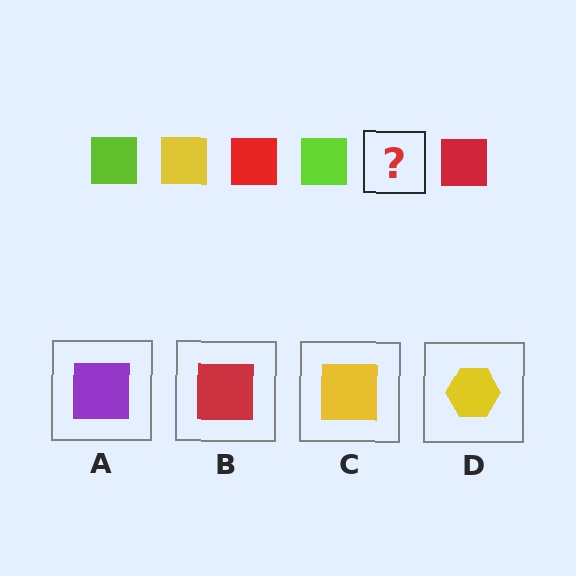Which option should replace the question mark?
Option C.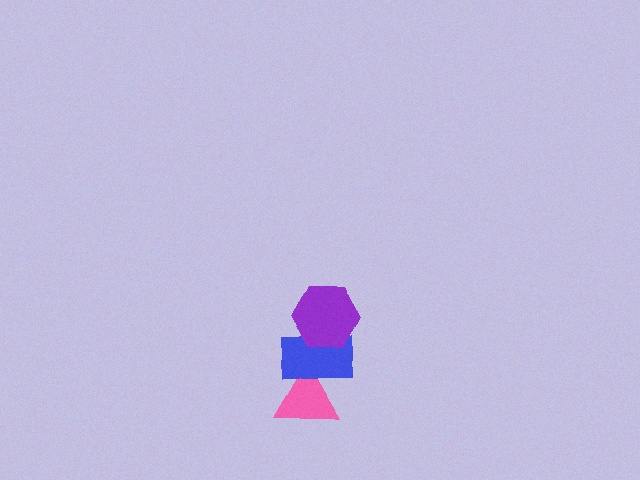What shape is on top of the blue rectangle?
The purple hexagon is on top of the blue rectangle.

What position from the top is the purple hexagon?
The purple hexagon is 1st from the top.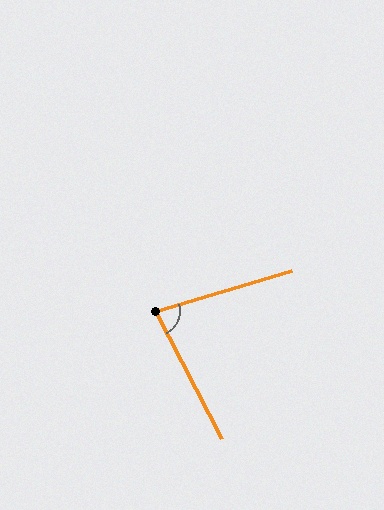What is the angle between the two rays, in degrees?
Approximately 79 degrees.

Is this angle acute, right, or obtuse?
It is acute.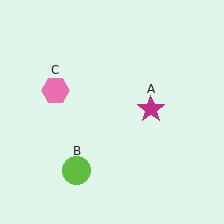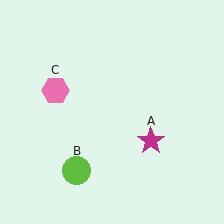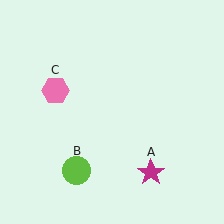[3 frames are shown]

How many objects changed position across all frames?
1 object changed position: magenta star (object A).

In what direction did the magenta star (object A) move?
The magenta star (object A) moved down.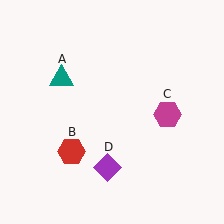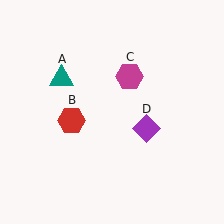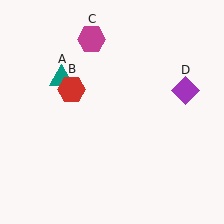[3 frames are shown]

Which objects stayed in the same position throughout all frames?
Teal triangle (object A) remained stationary.